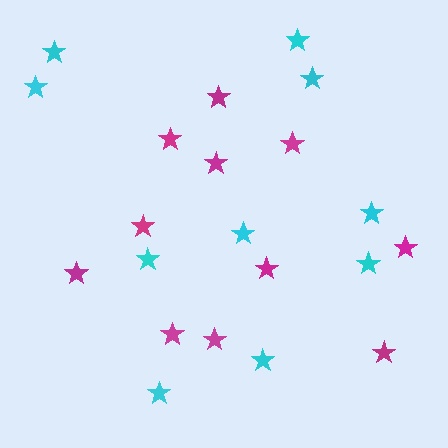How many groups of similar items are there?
There are 2 groups: one group of magenta stars (11) and one group of cyan stars (10).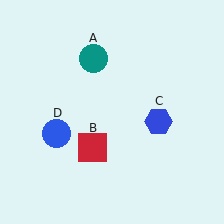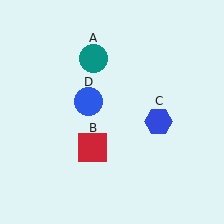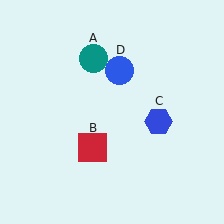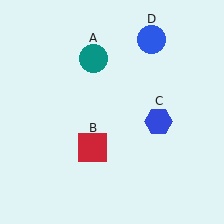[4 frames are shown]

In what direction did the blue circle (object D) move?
The blue circle (object D) moved up and to the right.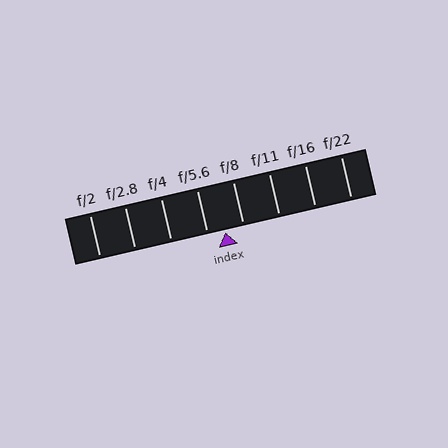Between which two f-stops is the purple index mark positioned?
The index mark is between f/5.6 and f/8.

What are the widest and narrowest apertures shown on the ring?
The widest aperture shown is f/2 and the narrowest is f/22.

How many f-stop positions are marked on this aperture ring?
There are 8 f-stop positions marked.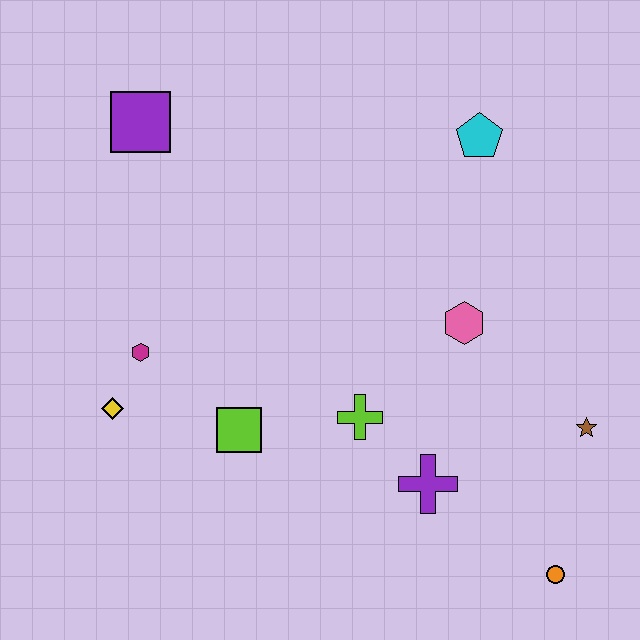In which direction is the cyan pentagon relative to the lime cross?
The cyan pentagon is above the lime cross.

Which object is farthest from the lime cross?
The purple square is farthest from the lime cross.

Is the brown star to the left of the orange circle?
No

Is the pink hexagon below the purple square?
Yes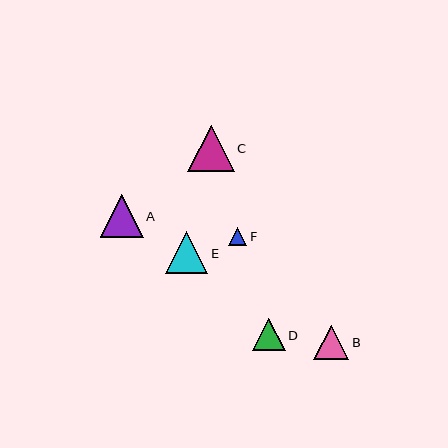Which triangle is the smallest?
Triangle F is the smallest with a size of approximately 18 pixels.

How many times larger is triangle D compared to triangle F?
Triangle D is approximately 1.8 times the size of triangle F.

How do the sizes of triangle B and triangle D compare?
Triangle B and triangle D are approximately the same size.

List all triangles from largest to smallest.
From largest to smallest: C, A, E, B, D, F.